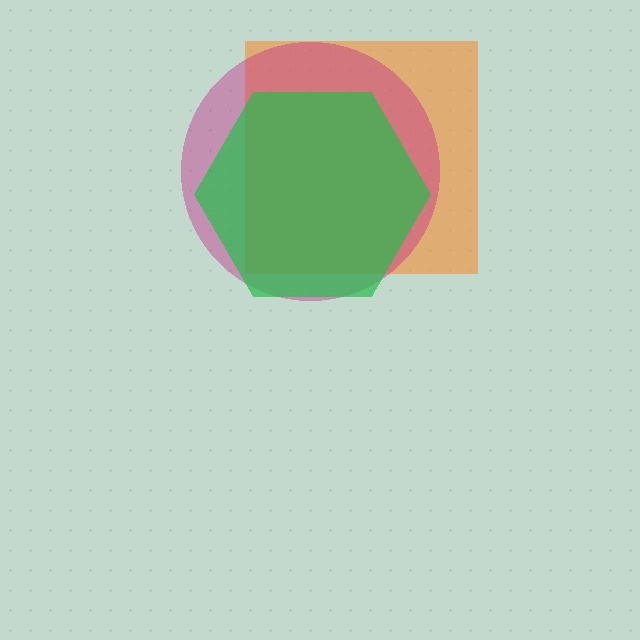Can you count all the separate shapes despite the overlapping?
Yes, there are 3 separate shapes.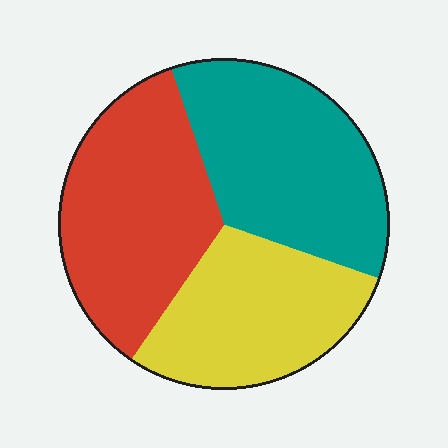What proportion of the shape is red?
Red covers about 35% of the shape.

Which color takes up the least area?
Yellow, at roughly 30%.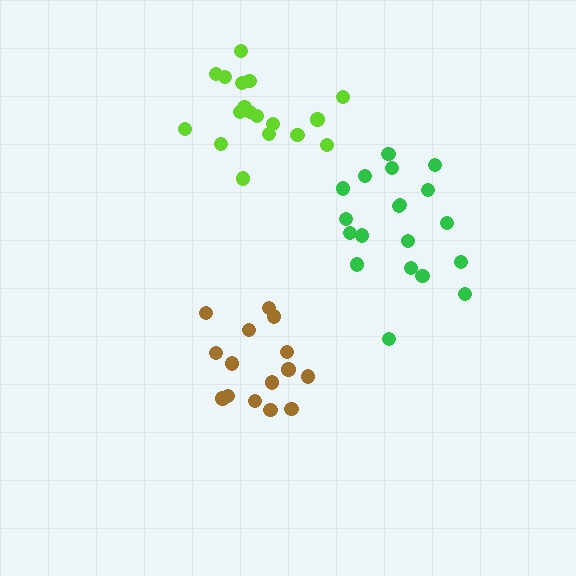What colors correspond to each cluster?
The clusters are colored: lime, brown, green.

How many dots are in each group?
Group 1: 19 dots, Group 2: 15 dots, Group 3: 19 dots (53 total).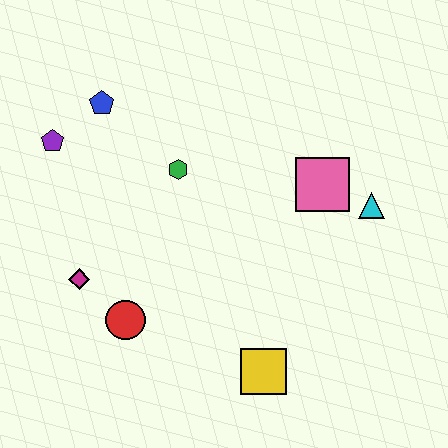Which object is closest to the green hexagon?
The blue pentagon is closest to the green hexagon.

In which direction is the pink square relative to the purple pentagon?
The pink square is to the right of the purple pentagon.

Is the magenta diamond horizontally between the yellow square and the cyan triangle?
No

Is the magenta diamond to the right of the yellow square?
No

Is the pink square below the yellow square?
No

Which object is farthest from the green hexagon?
The yellow square is farthest from the green hexagon.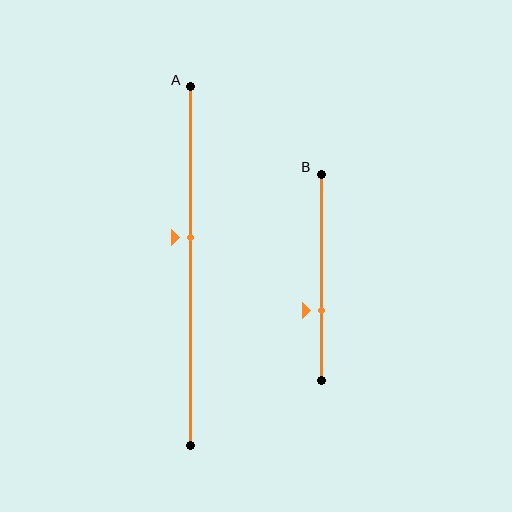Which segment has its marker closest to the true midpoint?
Segment A has its marker closest to the true midpoint.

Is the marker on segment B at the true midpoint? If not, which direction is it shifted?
No, the marker on segment B is shifted downward by about 16% of the segment length.